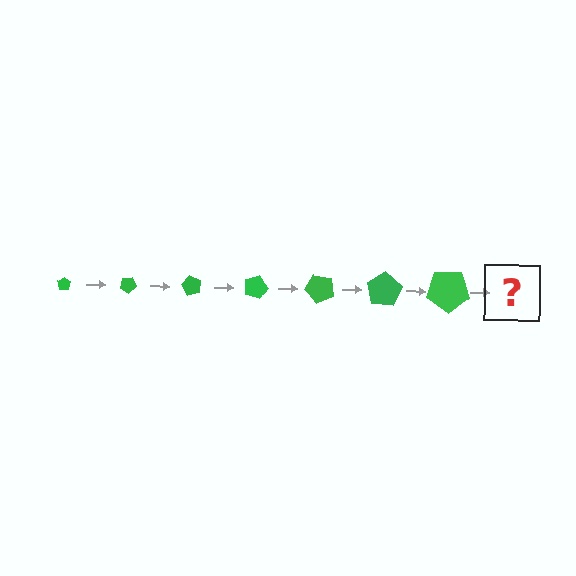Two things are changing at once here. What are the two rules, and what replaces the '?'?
The two rules are that the pentagon grows larger each step and it rotates 30 degrees each step. The '?' should be a pentagon, larger than the previous one and rotated 210 degrees from the start.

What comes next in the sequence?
The next element should be a pentagon, larger than the previous one and rotated 210 degrees from the start.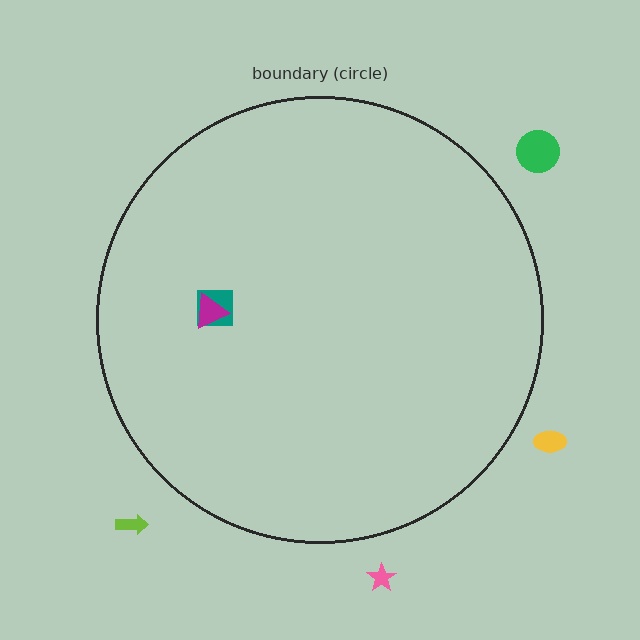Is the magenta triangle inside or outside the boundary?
Inside.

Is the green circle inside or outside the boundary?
Outside.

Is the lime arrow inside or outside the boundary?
Outside.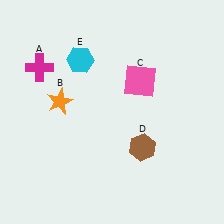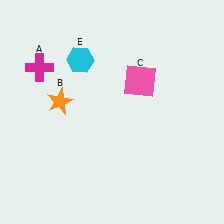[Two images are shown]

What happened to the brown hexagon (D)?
The brown hexagon (D) was removed in Image 2. It was in the bottom-right area of Image 1.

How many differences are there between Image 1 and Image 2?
There is 1 difference between the two images.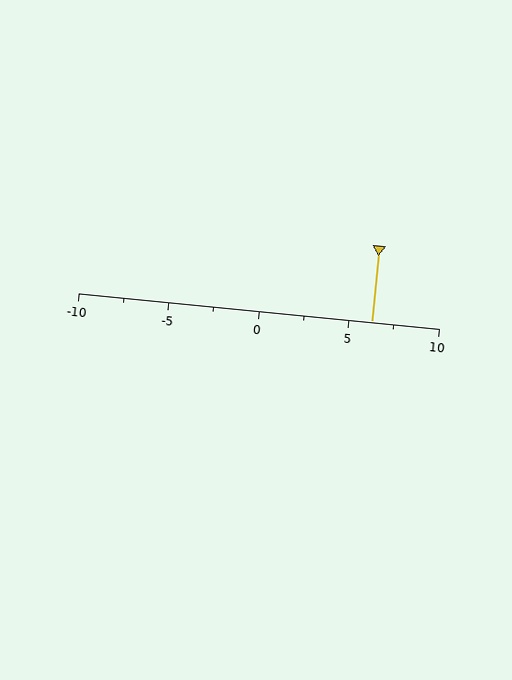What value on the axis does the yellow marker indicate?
The marker indicates approximately 6.2.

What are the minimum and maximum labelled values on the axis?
The axis runs from -10 to 10.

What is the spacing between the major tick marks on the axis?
The major ticks are spaced 5 apart.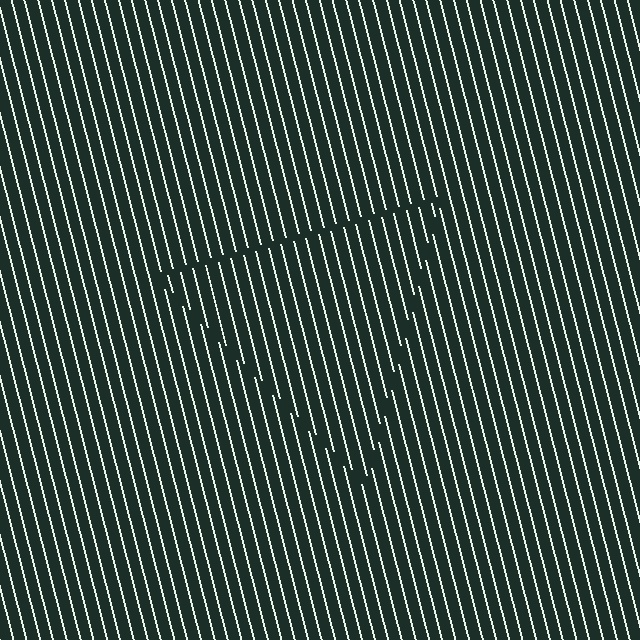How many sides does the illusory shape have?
3 sides — the line-ends trace a triangle.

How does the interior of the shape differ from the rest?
The interior of the shape contains the same grating, shifted by half a period — the contour is defined by the phase discontinuity where line-ends from the inner and outer gratings abut.